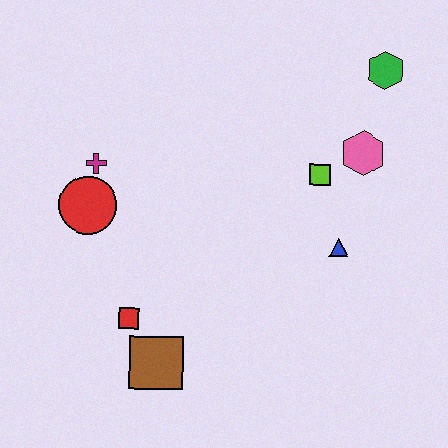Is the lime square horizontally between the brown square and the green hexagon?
Yes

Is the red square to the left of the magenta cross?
No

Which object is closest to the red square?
The brown square is closest to the red square.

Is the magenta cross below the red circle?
No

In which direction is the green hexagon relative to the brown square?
The green hexagon is above the brown square.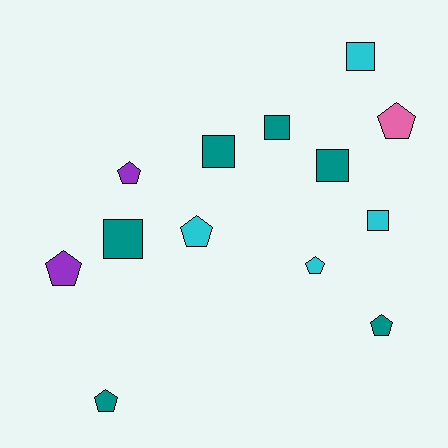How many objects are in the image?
There are 13 objects.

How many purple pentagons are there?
There are 2 purple pentagons.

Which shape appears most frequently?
Pentagon, with 7 objects.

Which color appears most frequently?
Teal, with 6 objects.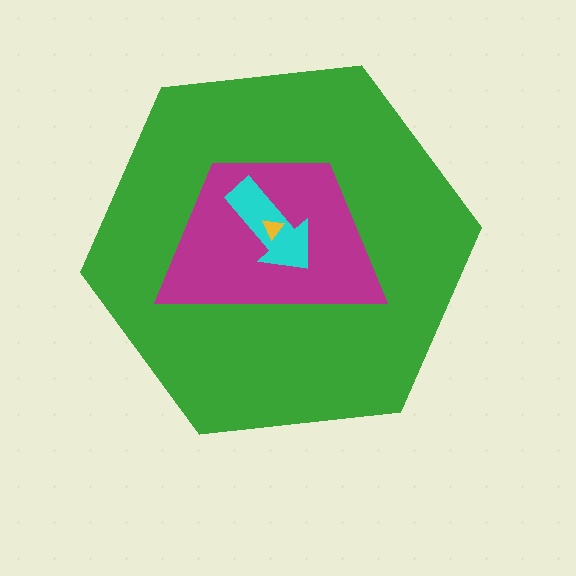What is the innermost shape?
The yellow triangle.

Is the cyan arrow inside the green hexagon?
Yes.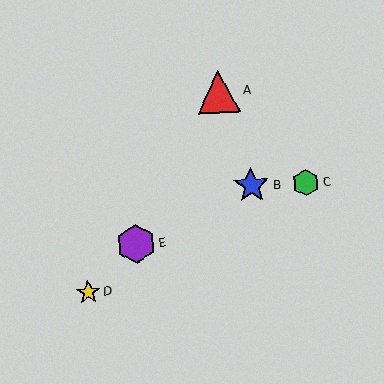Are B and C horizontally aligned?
Yes, both are at y≈186.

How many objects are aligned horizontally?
2 objects (B, C) are aligned horizontally.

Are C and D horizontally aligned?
No, C is at y≈183 and D is at y≈293.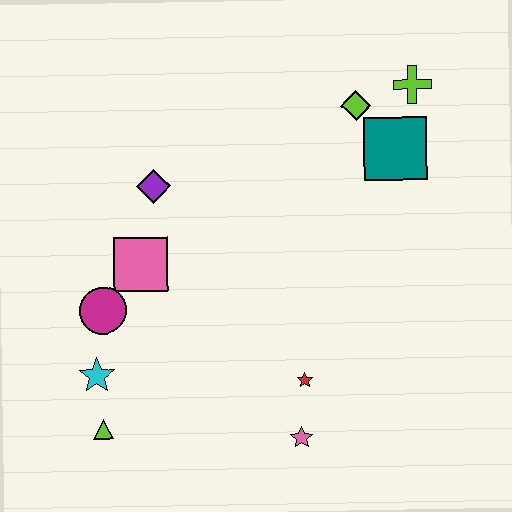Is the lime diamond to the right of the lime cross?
No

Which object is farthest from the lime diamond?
The lime triangle is farthest from the lime diamond.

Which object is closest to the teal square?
The lime diamond is closest to the teal square.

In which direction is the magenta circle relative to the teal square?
The magenta circle is to the left of the teal square.